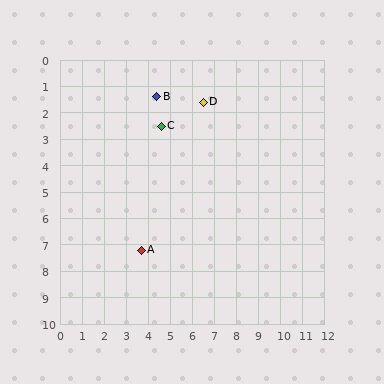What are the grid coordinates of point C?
Point C is at approximately (4.6, 2.5).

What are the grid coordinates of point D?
Point D is at approximately (6.5, 1.6).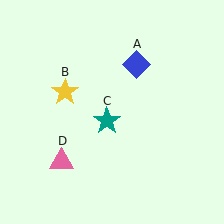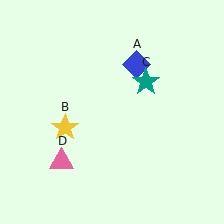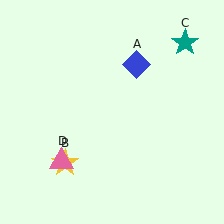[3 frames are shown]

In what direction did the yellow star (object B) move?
The yellow star (object B) moved down.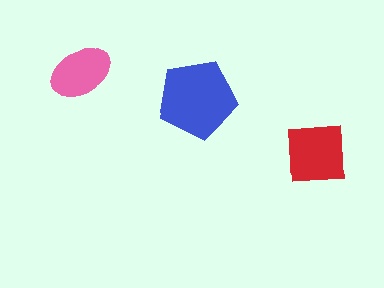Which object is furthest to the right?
The red square is rightmost.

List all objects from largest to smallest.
The blue pentagon, the red square, the pink ellipse.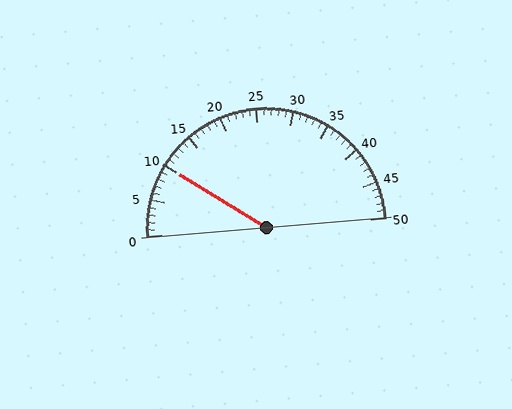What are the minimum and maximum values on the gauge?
The gauge ranges from 0 to 50.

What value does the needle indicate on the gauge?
The needle indicates approximately 10.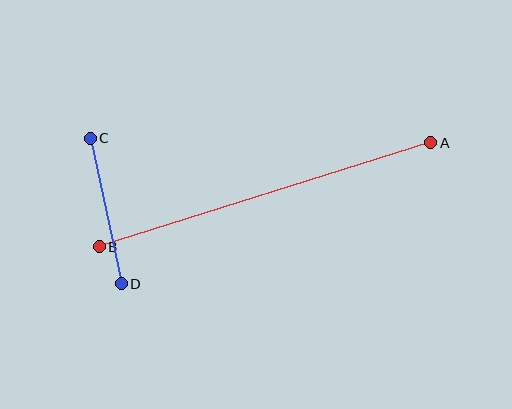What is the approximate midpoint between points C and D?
The midpoint is at approximately (106, 211) pixels.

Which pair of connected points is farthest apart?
Points A and B are farthest apart.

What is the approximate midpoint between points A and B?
The midpoint is at approximately (265, 195) pixels.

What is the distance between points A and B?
The distance is approximately 348 pixels.